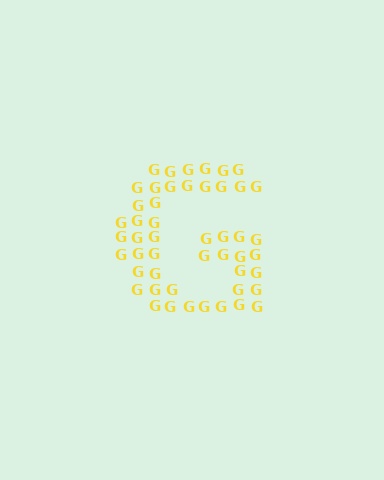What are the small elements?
The small elements are letter G's.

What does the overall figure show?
The overall figure shows the letter G.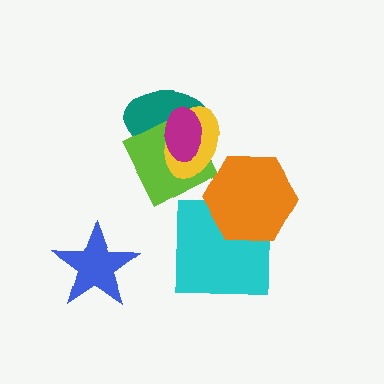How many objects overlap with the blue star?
0 objects overlap with the blue star.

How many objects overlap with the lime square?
3 objects overlap with the lime square.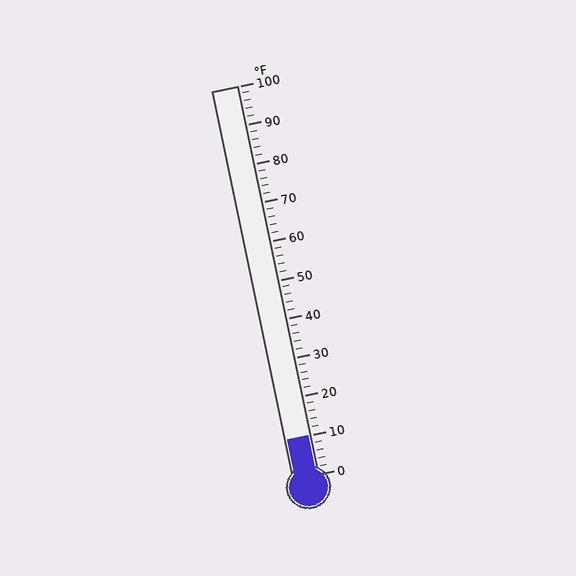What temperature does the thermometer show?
The thermometer shows approximately 10°F.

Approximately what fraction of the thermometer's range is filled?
The thermometer is filled to approximately 10% of its range.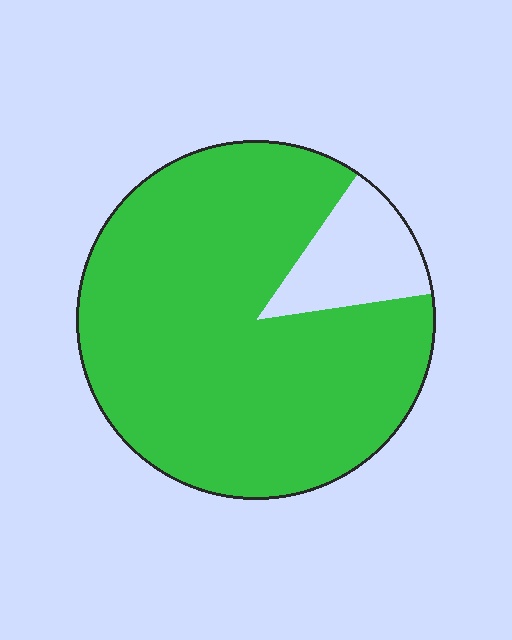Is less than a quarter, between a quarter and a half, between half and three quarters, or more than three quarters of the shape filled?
More than three quarters.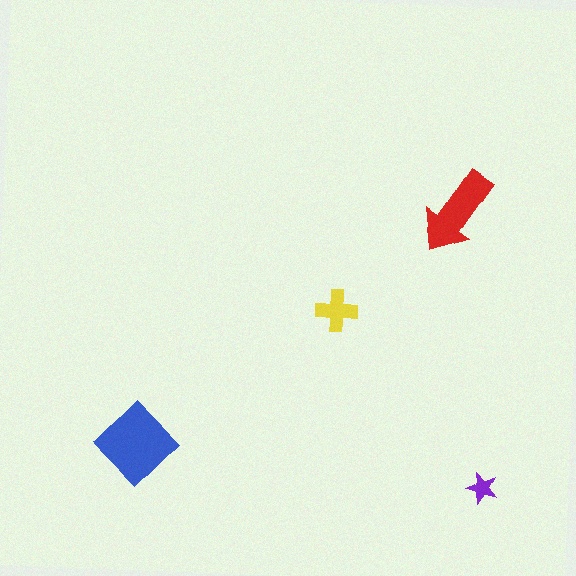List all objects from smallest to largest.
The purple star, the yellow cross, the red arrow, the blue diamond.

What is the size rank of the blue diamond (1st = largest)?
1st.